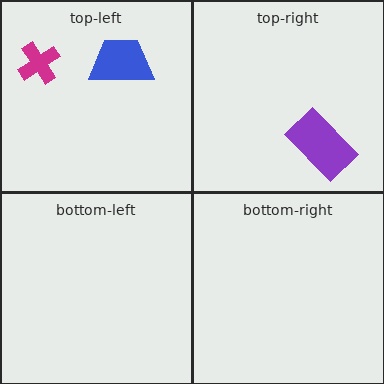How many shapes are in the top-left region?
2.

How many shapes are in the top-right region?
1.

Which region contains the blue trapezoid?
The top-left region.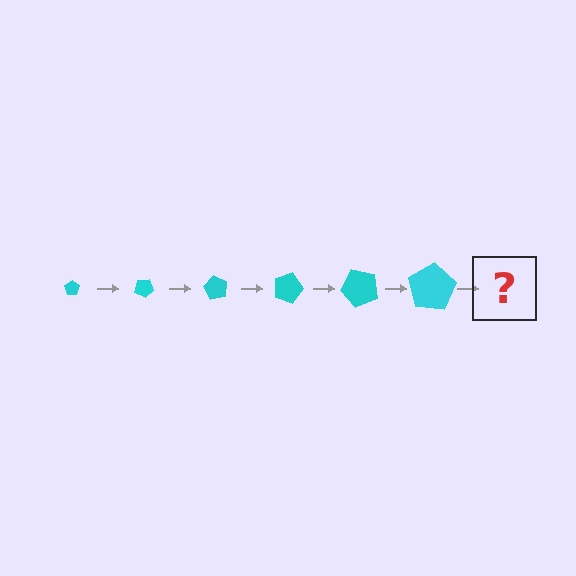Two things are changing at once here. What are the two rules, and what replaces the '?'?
The two rules are that the pentagon grows larger each step and it rotates 30 degrees each step. The '?' should be a pentagon, larger than the previous one and rotated 180 degrees from the start.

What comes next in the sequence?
The next element should be a pentagon, larger than the previous one and rotated 180 degrees from the start.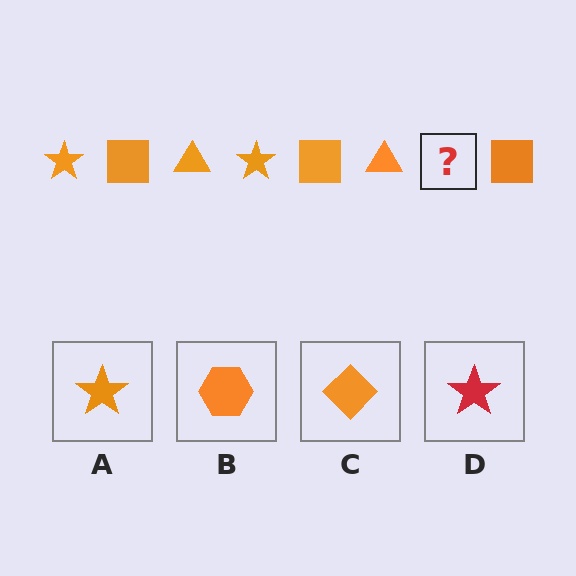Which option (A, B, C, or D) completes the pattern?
A.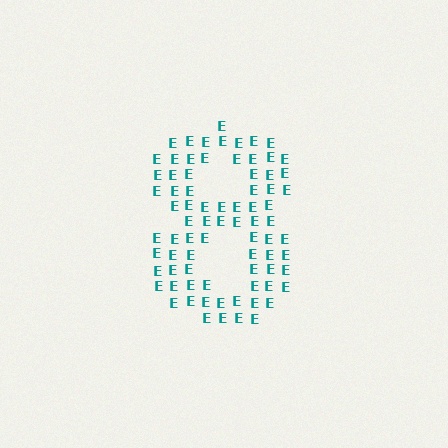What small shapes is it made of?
It is made of small letter E's.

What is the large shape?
The large shape is the digit 8.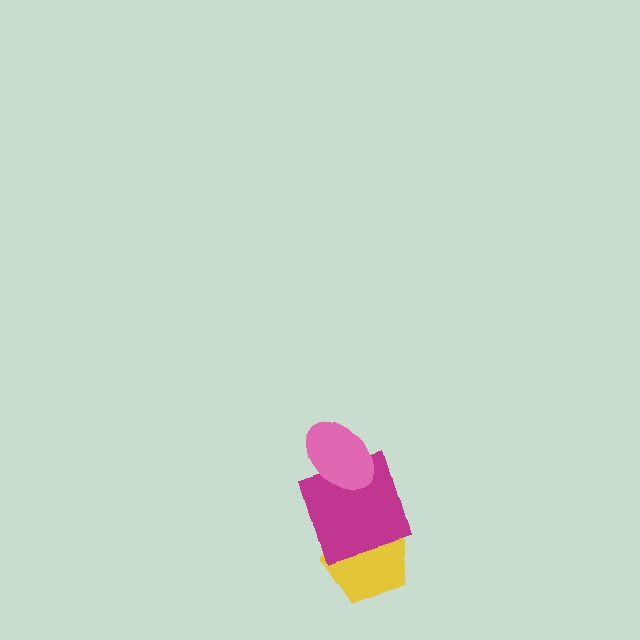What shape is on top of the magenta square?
The pink ellipse is on top of the magenta square.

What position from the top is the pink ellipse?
The pink ellipse is 1st from the top.